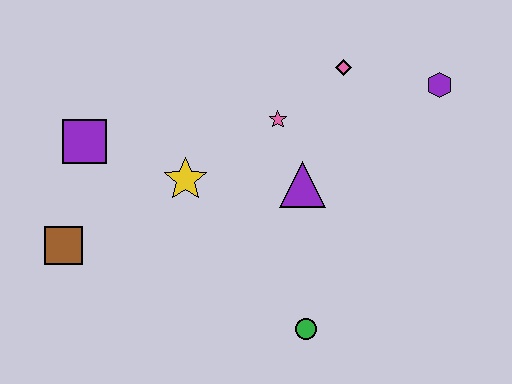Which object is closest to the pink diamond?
The pink star is closest to the pink diamond.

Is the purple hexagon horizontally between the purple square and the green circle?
No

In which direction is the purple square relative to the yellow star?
The purple square is to the left of the yellow star.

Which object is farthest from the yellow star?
The purple hexagon is farthest from the yellow star.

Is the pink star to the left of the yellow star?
No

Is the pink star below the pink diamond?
Yes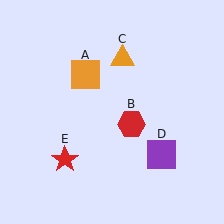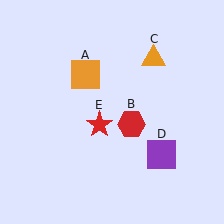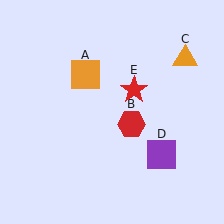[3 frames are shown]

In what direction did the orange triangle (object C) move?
The orange triangle (object C) moved right.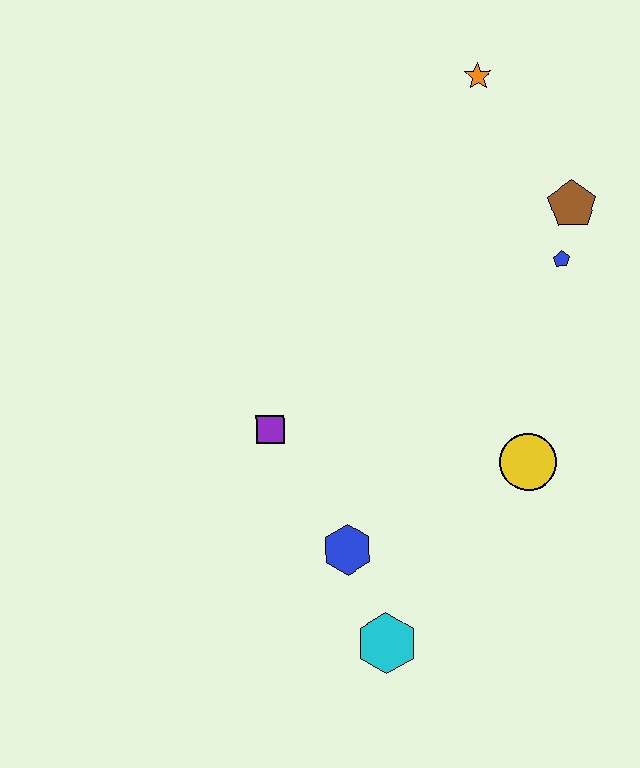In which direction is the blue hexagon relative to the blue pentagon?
The blue hexagon is below the blue pentagon.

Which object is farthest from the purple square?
The orange star is farthest from the purple square.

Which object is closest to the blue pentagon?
The brown pentagon is closest to the blue pentagon.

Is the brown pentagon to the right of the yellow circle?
Yes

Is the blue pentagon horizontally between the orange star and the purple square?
No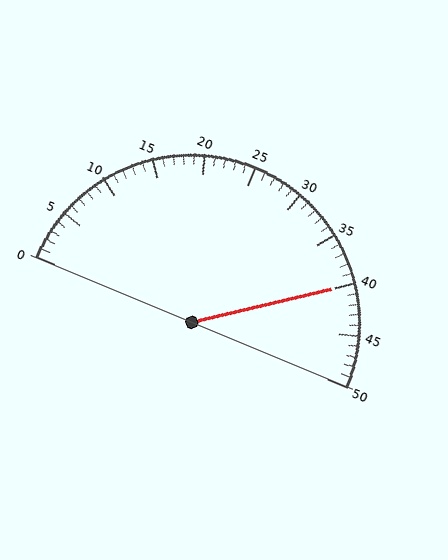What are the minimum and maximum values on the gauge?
The gauge ranges from 0 to 50.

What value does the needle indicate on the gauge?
The needle indicates approximately 40.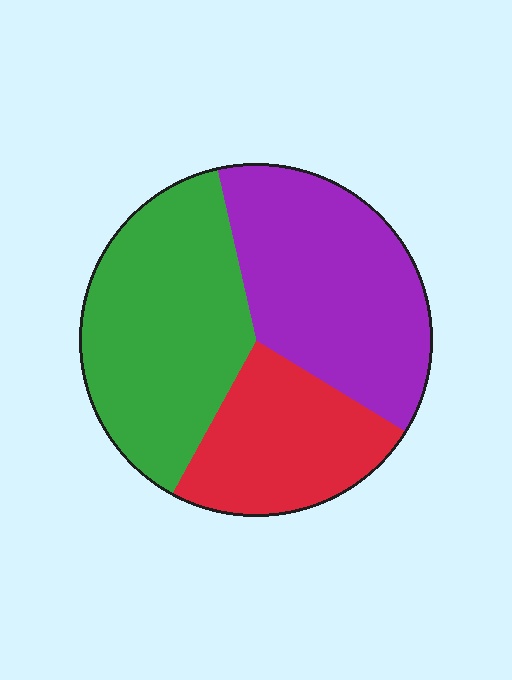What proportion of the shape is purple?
Purple takes up about three eighths (3/8) of the shape.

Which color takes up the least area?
Red, at roughly 25%.